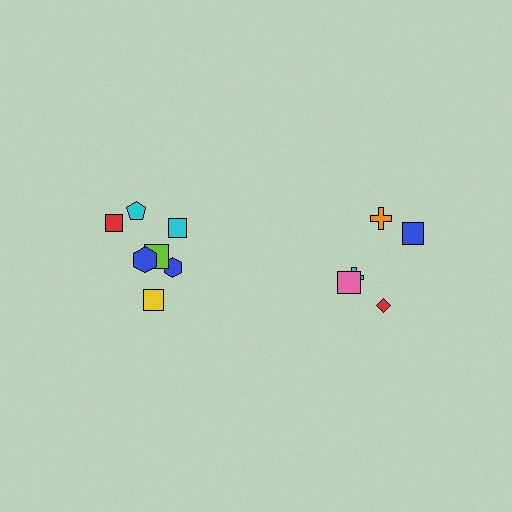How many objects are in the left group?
There are 7 objects.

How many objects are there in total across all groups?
There are 12 objects.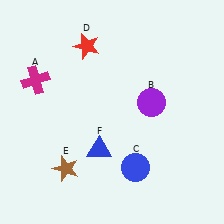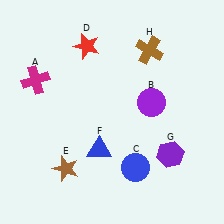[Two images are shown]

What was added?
A purple hexagon (G), a brown cross (H) were added in Image 2.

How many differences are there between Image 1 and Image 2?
There are 2 differences between the two images.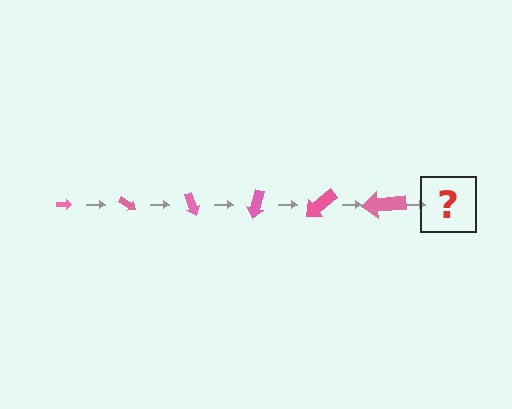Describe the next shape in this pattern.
It should be an arrow, larger than the previous one and rotated 210 degrees from the start.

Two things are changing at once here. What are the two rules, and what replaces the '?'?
The two rules are that the arrow grows larger each step and it rotates 35 degrees each step. The '?' should be an arrow, larger than the previous one and rotated 210 degrees from the start.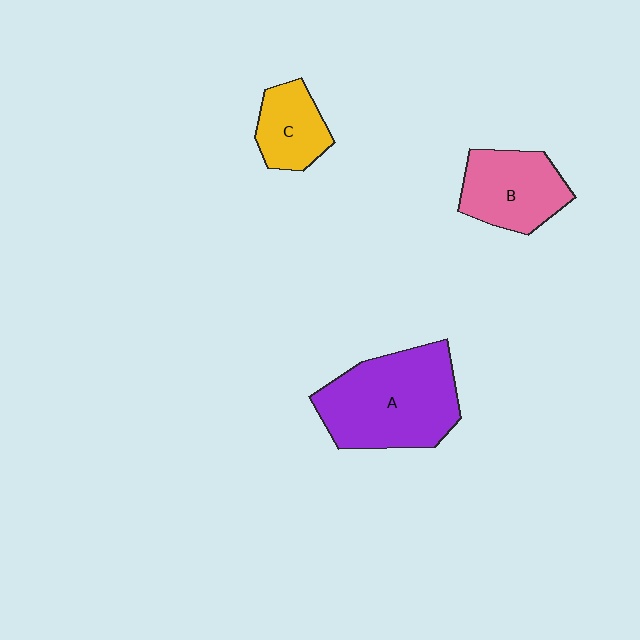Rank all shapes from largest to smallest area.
From largest to smallest: A (purple), B (pink), C (yellow).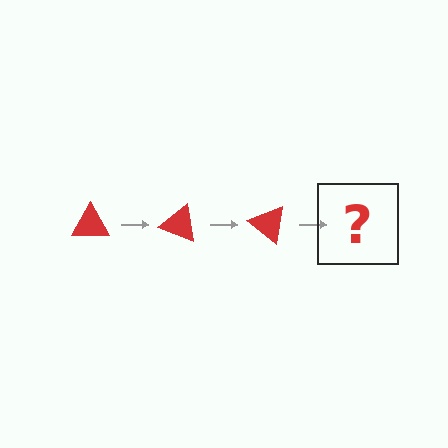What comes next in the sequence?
The next element should be a red triangle rotated 60 degrees.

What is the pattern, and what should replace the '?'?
The pattern is that the triangle rotates 20 degrees each step. The '?' should be a red triangle rotated 60 degrees.